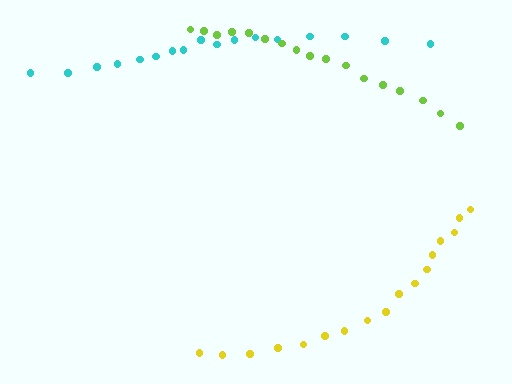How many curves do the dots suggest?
There are 3 distinct paths.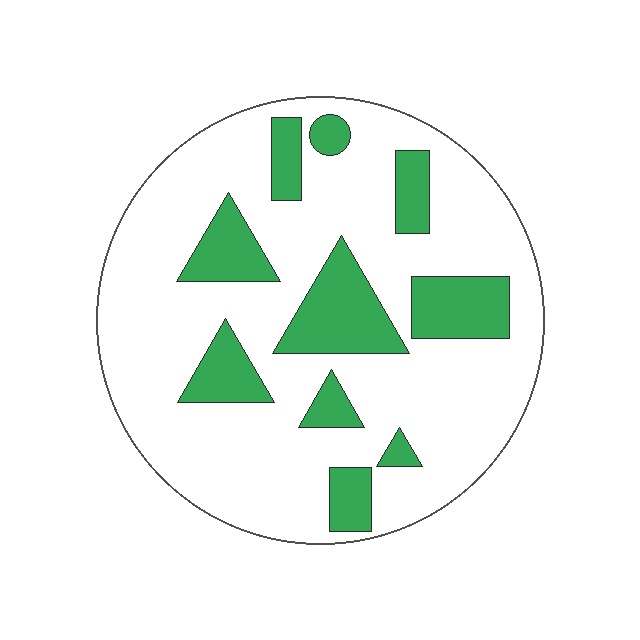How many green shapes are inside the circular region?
10.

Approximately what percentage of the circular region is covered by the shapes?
Approximately 25%.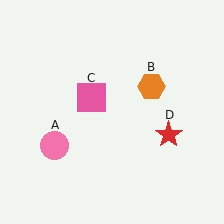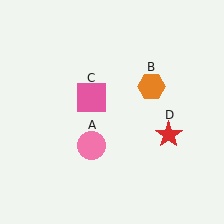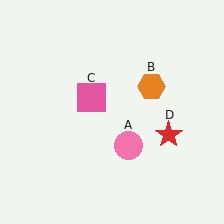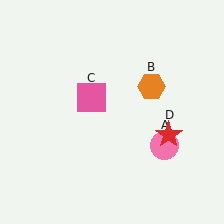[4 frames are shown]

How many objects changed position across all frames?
1 object changed position: pink circle (object A).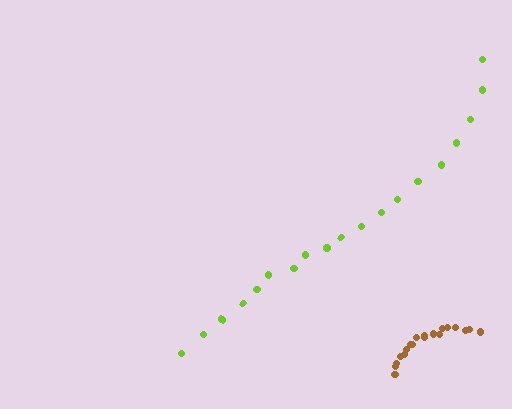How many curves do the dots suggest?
There are 2 distinct paths.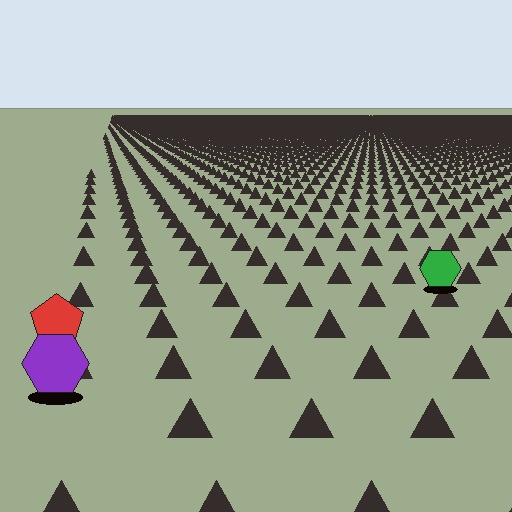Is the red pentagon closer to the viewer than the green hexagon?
Yes. The red pentagon is closer — you can tell from the texture gradient: the ground texture is coarser near it.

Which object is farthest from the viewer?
The green hexagon is farthest from the viewer. It appears smaller and the ground texture around it is denser.